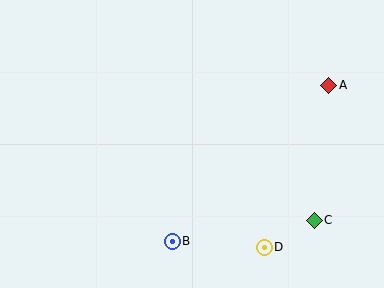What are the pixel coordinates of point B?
Point B is at (172, 241).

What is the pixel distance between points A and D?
The distance between A and D is 174 pixels.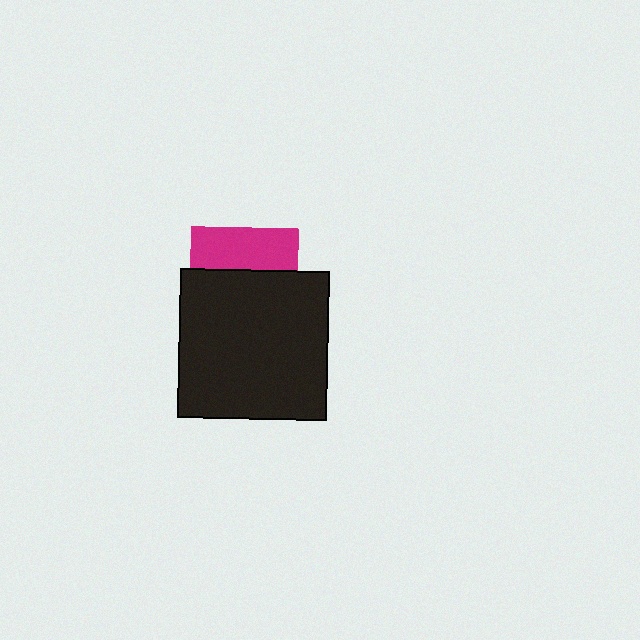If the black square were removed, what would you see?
You would see the complete magenta square.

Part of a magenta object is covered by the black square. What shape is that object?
It is a square.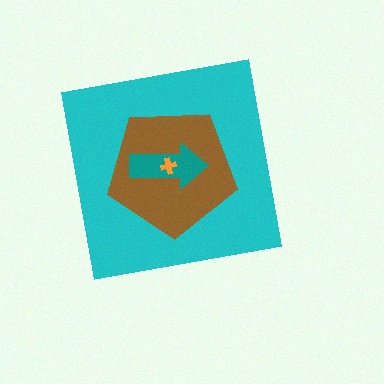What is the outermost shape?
The cyan square.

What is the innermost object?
The orange cross.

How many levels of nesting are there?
4.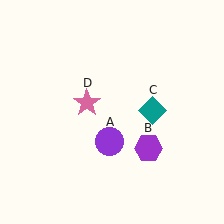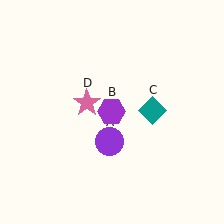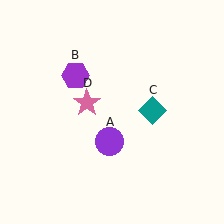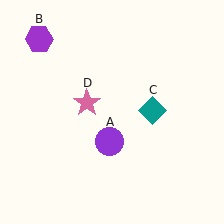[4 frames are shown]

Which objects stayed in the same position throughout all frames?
Purple circle (object A) and teal diamond (object C) and pink star (object D) remained stationary.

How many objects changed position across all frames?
1 object changed position: purple hexagon (object B).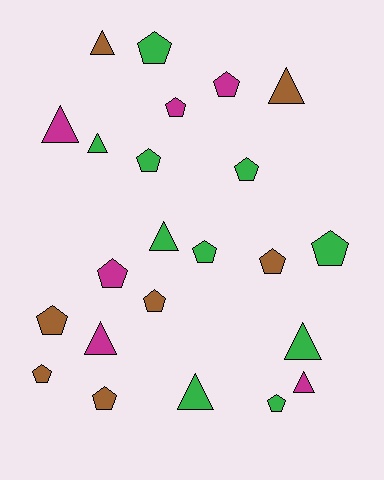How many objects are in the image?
There are 23 objects.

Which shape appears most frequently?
Pentagon, with 14 objects.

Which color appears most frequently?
Green, with 10 objects.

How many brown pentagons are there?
There are 5 brown pentagons.